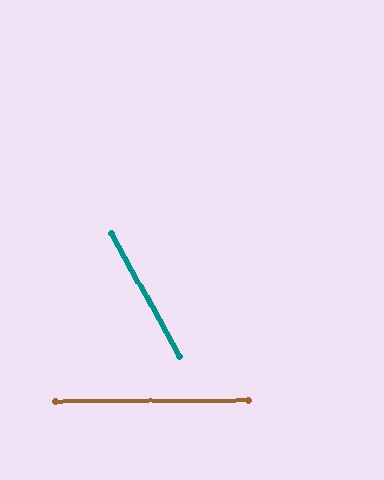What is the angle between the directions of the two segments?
Approximately 61 degrees.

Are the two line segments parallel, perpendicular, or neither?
Neither parallel nor perpendicular — they differ by about 61°.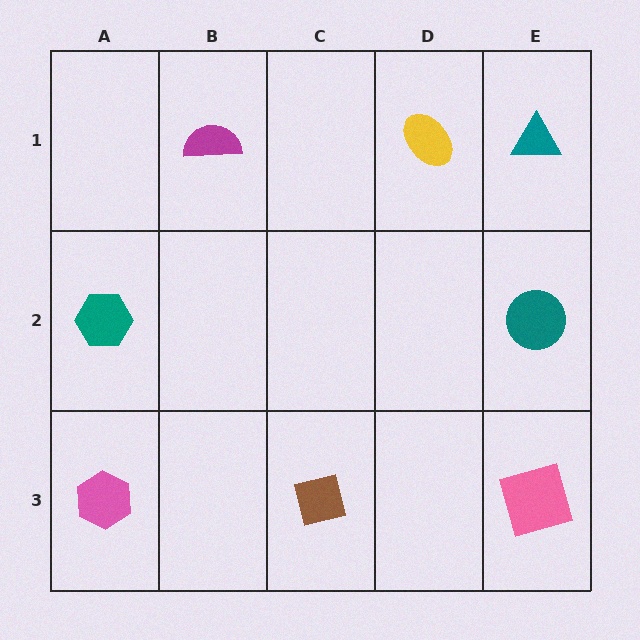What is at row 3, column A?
A pink hexagon.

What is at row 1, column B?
A magenta semicircle.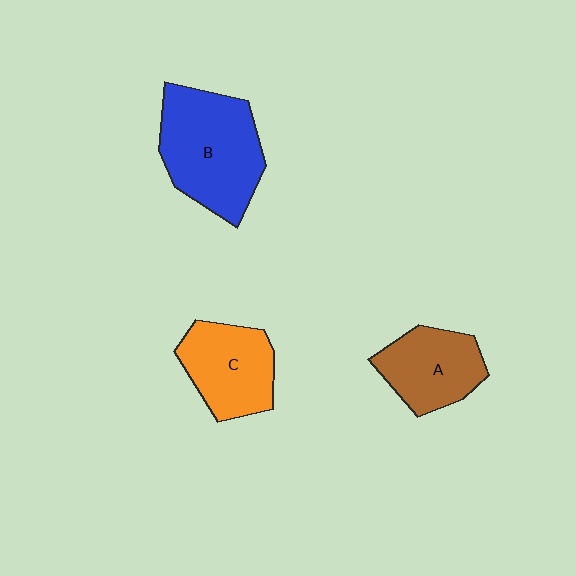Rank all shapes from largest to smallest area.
From largest to smallest: B (blue), C (orange), A (brown).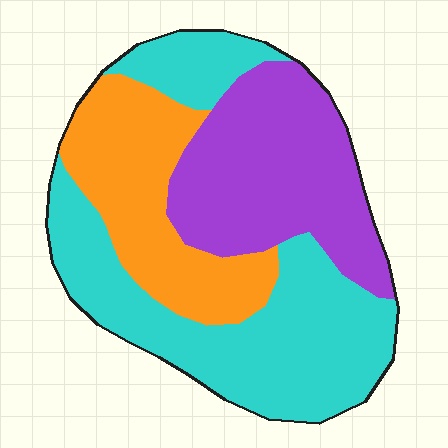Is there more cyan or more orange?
Cyan.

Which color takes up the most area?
Cyan, at roughly 45%.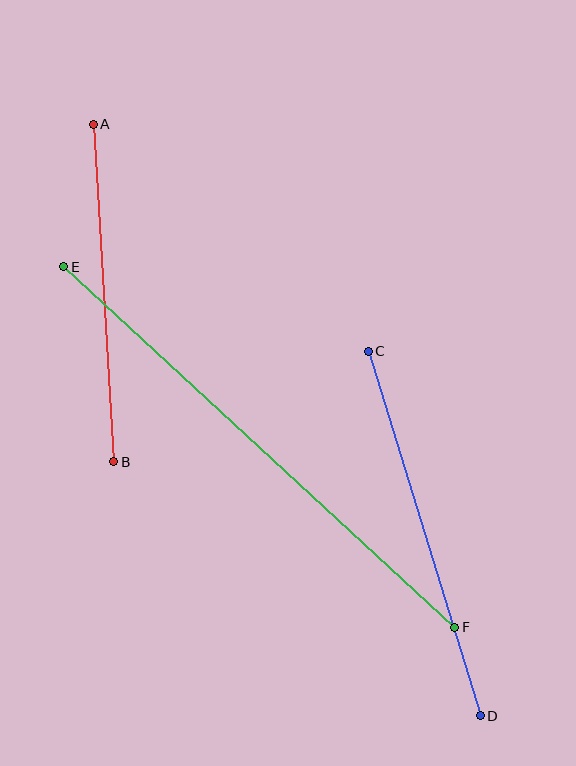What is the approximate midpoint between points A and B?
The midpoint is at approximately (104, 293) pixels.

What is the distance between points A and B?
The distance is approximately 338 pixels.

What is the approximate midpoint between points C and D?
The midpoint is at approximately (424, 534) pixels.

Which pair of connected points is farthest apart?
Points E and F are farthest apart.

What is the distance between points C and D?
The distance is approximately 381 pixels.